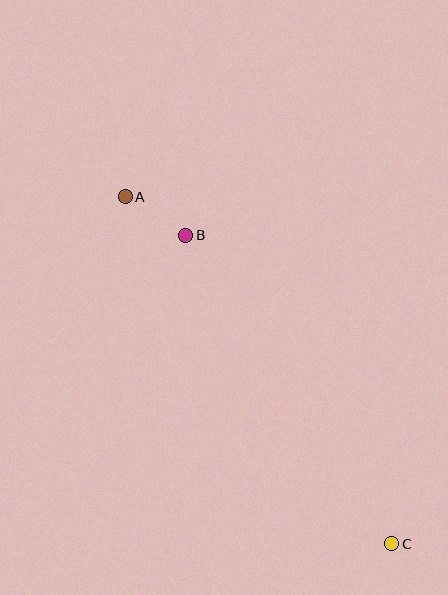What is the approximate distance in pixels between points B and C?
The distance between B and C is approximately 371 pixels.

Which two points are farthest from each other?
Points A and C are farthest from each other.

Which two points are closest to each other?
Points A and B are closest to each other.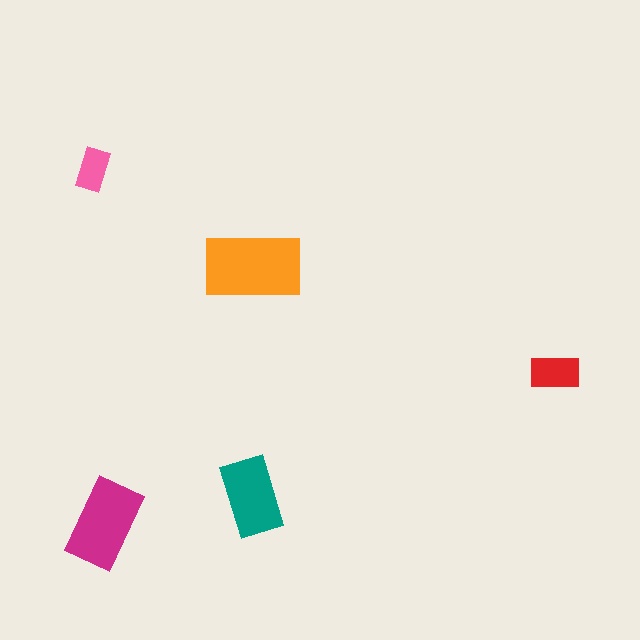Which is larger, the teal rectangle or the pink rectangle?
The teal one.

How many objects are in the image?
There are 5 objects in the image.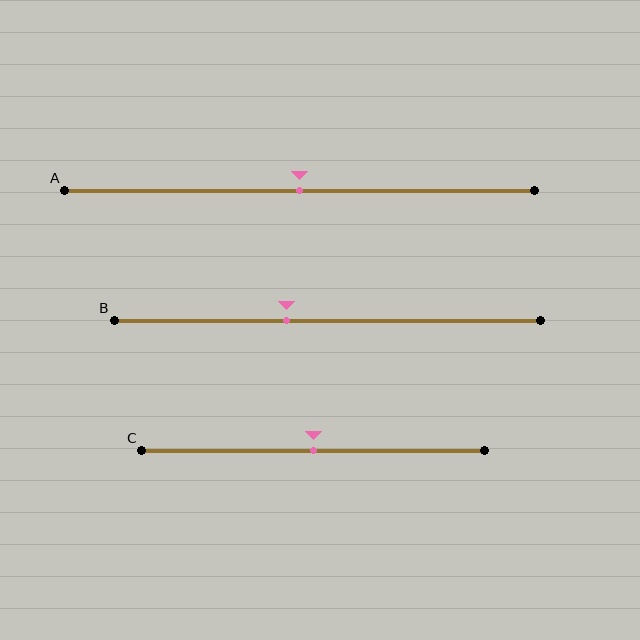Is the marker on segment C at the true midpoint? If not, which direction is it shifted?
Yes, the marker on segment C is at the true midpoint.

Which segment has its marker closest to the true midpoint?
Segment A has its marker closest to the true midpoint.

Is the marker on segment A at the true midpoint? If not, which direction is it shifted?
Yes, the marker on segment A is at the true midpoint.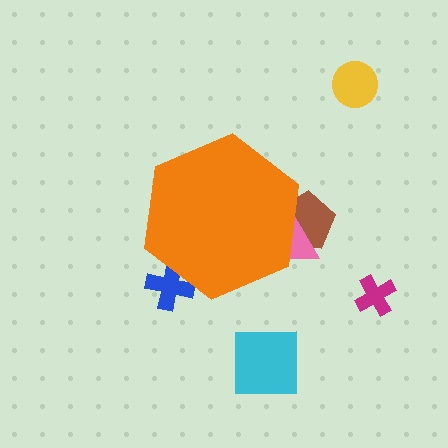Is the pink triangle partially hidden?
Yes, the pink triangle is partially hidden behind the orange hexagon.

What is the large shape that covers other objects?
An orange hexagon.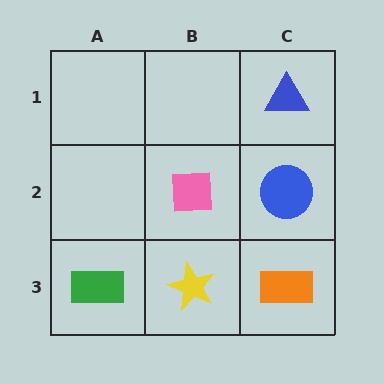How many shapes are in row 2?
2 shapes.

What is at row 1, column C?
A blue triangle.